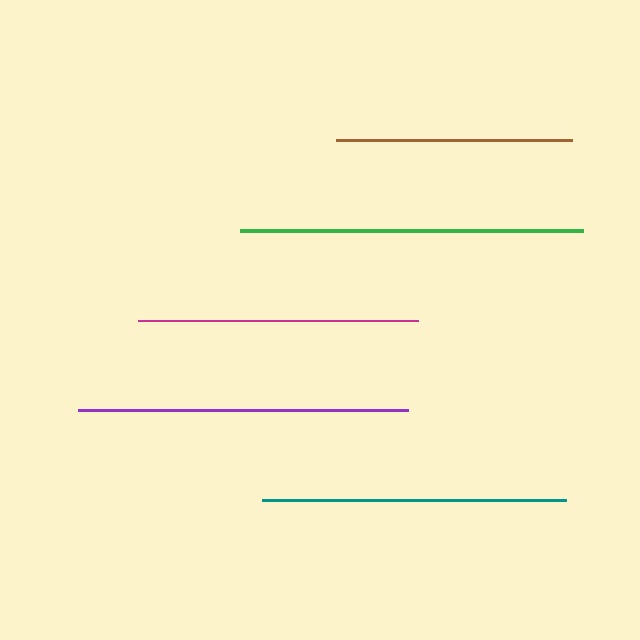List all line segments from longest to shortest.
From longest to shortest: green, purple, teal, magenta, brown.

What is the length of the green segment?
The green segment is approximately 343 pixels long.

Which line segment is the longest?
The green line is the longest at approximately 343 pixels.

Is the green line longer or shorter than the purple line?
The green line is longer than the purple line.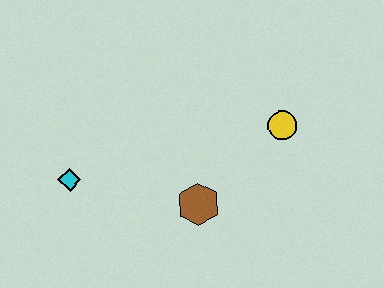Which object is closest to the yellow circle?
The brown hexagon is closest to the yellow circle.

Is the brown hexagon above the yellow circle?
No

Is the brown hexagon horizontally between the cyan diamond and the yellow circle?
Yes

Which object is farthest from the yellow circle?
The cyan diamond is farthest from the yellow circle.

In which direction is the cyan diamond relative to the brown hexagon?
The cyan diamond is to the left of the brown hexagon.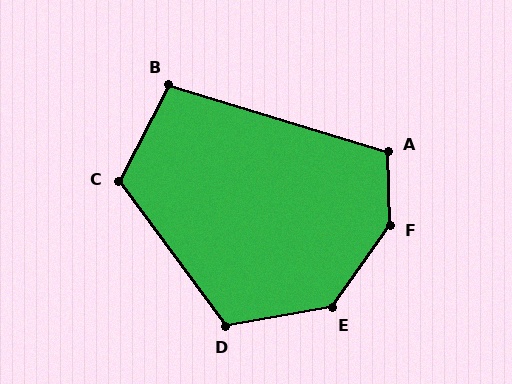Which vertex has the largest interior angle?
F, at approximately 143 degrees.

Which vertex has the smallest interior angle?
B, at approximately 101 degrees.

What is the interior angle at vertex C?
Approximately 116 degrees (obtuse).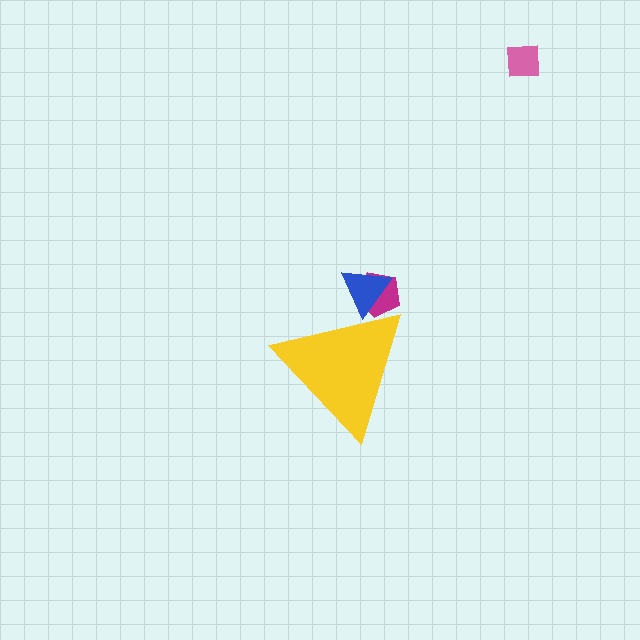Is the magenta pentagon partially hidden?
Yes, the magenta pentagon is partially hidden behind the yellow triangle.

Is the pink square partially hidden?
No, the pink square is fully visible.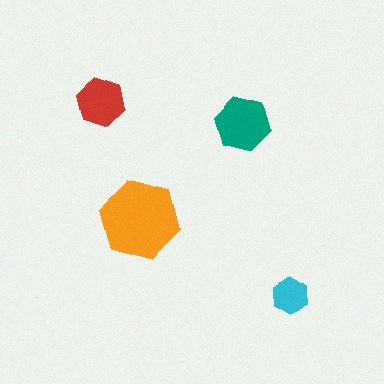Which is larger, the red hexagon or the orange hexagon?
The orange one.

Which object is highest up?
The red hexagon is topmost.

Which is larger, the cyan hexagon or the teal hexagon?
The teal one.